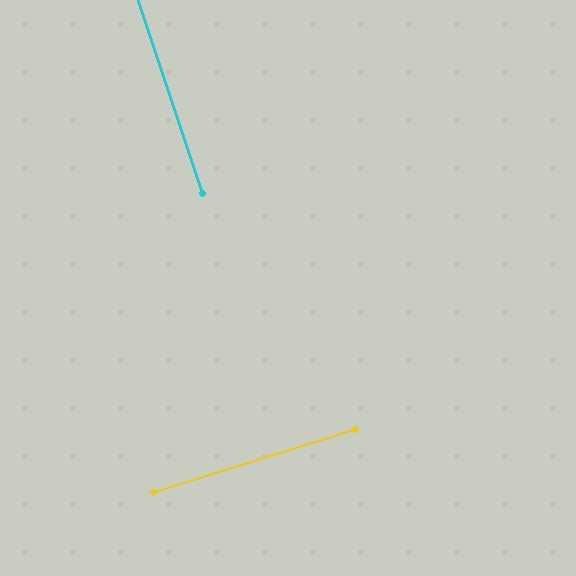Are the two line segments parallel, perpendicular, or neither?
Perpendicular — they meet at approximately 89°.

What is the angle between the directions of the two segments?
Approximately 89 degrees.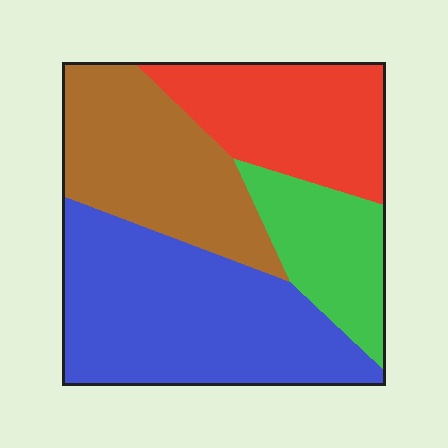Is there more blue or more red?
Blue.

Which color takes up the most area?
Blue, at roughly 35%.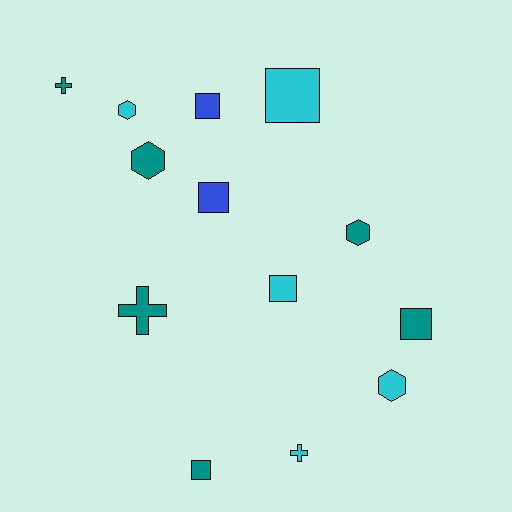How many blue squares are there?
There are 2 blue squares.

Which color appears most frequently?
Teal, with 6 objects.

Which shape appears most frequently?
Square, with 6 objects.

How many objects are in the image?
There are 13 objects.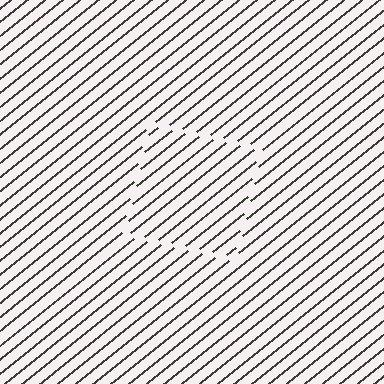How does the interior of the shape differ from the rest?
The interior of the shape contains the same grating, shifted by half a period — the contour is defined by the phase discontinuity where line-ends from the inner and outer gratings abut.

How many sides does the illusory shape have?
4 sides — the line-ends trace a square.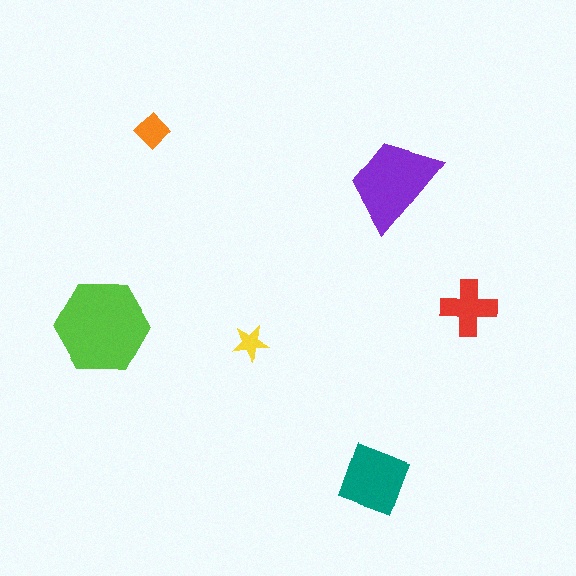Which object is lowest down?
The teal square is bottommost.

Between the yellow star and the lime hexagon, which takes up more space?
The lime hexagon.